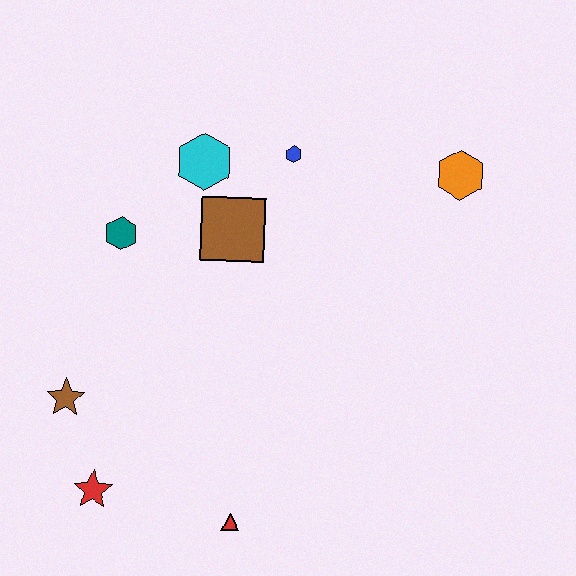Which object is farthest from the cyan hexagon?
The red triangle is farthest from the cyan hexagon.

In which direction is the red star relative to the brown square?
The red star is below the brown square.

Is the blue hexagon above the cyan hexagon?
Yes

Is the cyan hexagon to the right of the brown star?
Yes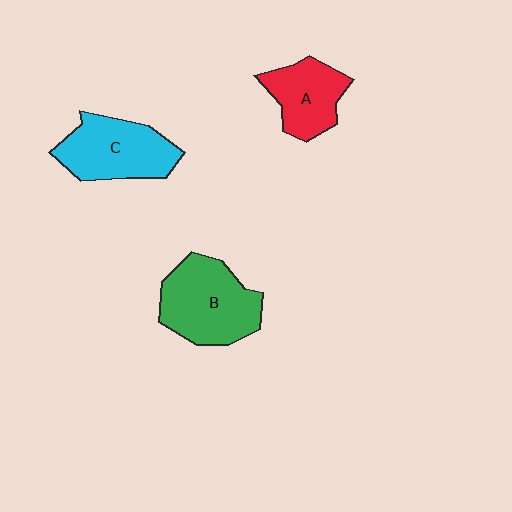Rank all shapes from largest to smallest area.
From largest to smallest: B (green), C (cyan), A (red).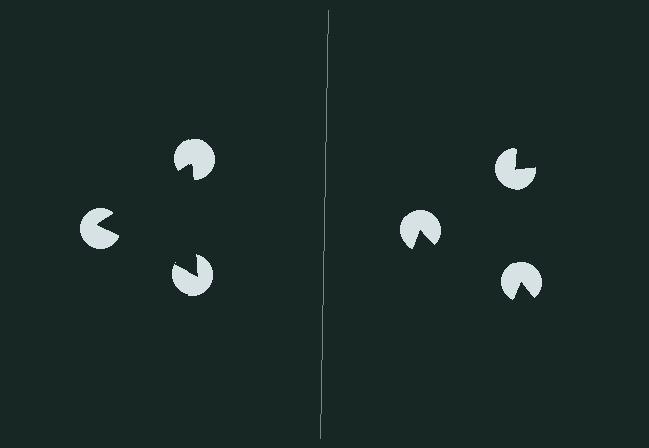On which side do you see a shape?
An illusory triangle appears on the left side. On the right side the wedge cuts are rotated, so no coherent shape forms.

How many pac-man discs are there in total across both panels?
6 — 3 on each side.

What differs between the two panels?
The pac-man discs are positioned identically on both sides; only the wedge orientations differ. On the left they align to a triangle; on the right they are misaligned.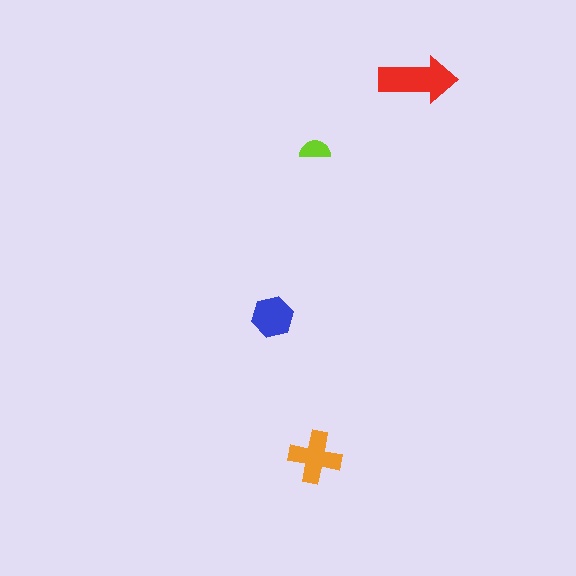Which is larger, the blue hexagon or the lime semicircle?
The blue hexagon.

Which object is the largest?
The red arrow.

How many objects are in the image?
There are 4 objects in the image.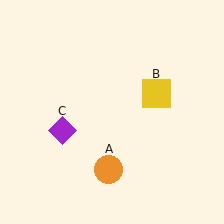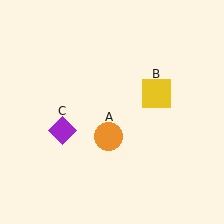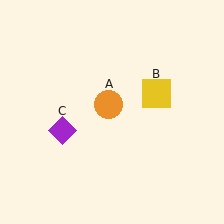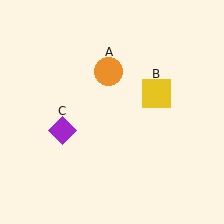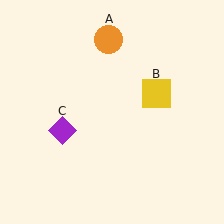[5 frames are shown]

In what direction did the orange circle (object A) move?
The orange circle (object A) moved up.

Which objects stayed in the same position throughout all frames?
Yellow square (object B) and purple diamond (object C) remained stationary.